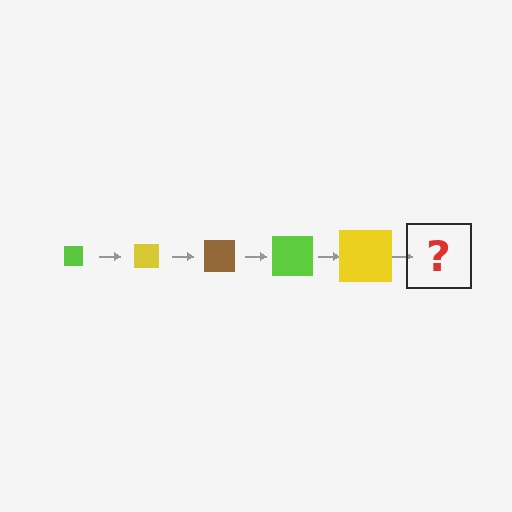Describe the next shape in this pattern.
It should be a brown square, larger than the previous one.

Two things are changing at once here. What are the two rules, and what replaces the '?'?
The two rules are that the square grows larger each step and the color cycles through lime, yellow, and brown. The '?' should be a brown square, larger than the previous one.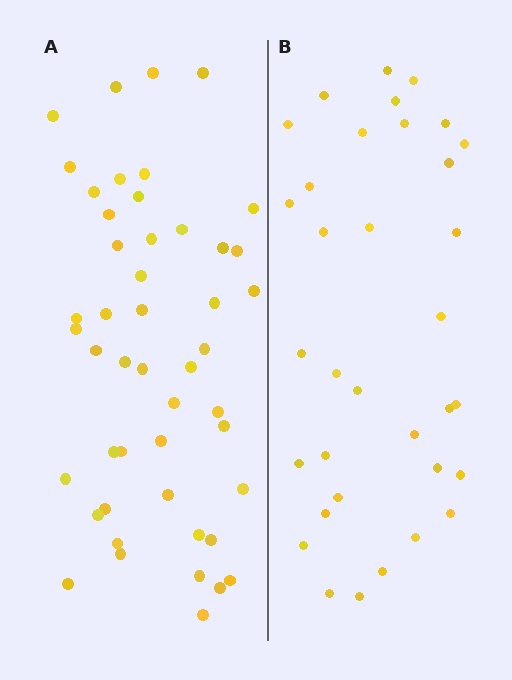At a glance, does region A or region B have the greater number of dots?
Region A (the left region) has more dots.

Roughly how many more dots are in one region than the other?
Region A has approximately 15 more dots than region B.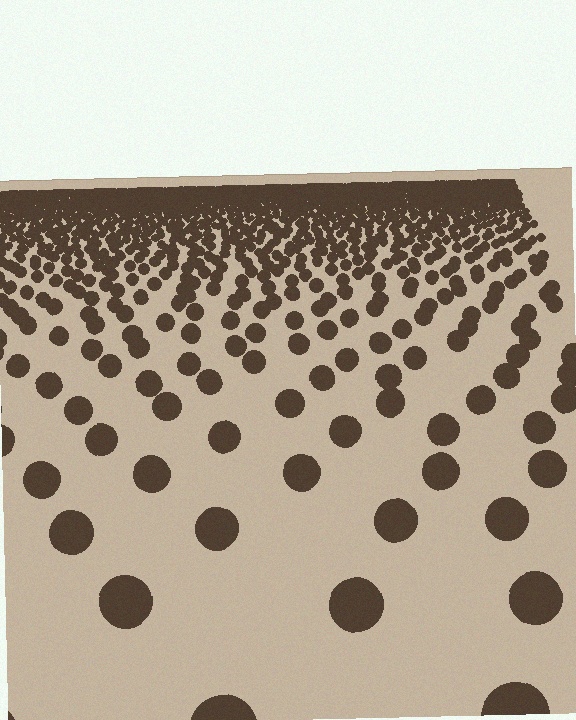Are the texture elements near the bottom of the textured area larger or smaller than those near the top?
Larger. Near the bottom, elements are closer to the viewer and appear at a bigger on-screen size.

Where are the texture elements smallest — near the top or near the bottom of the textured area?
Near the top.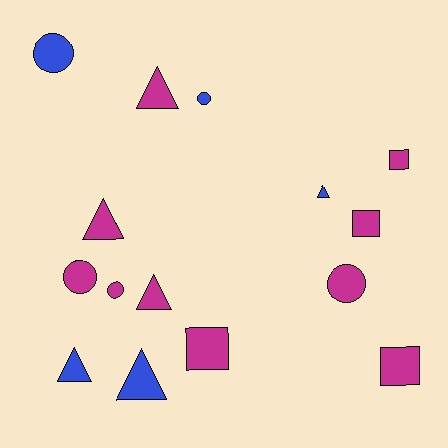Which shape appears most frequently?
Triangle, with 6 objects.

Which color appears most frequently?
Magenta, with 10 objects.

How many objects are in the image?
There are 15 objects.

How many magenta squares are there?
There are 4 magenta squares.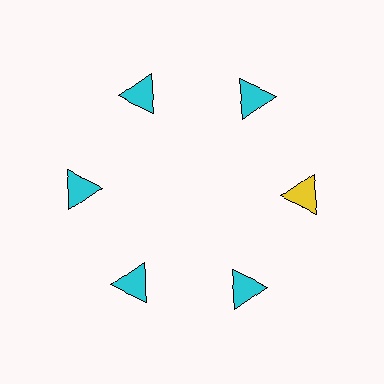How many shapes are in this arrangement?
There are 6 shapes arranged in a ring pattern.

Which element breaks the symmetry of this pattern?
The yellow triangle at roughly the 3 o'clock position breaks the symmetry. All other shapes are cyan triangles.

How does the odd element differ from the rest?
It has a different color: yellow instead of cyan.